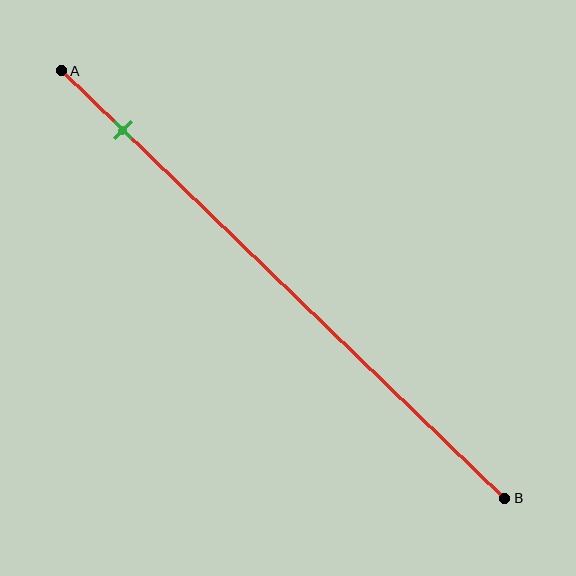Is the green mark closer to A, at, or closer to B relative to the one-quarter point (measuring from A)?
The green mark is closer to point A than the one-quarter point of segment AB.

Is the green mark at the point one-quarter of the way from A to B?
No, the mark is at about 15% from A, not at the 25% one-quarter point.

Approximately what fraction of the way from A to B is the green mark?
The green mark is approximately 15% of the way from A to B.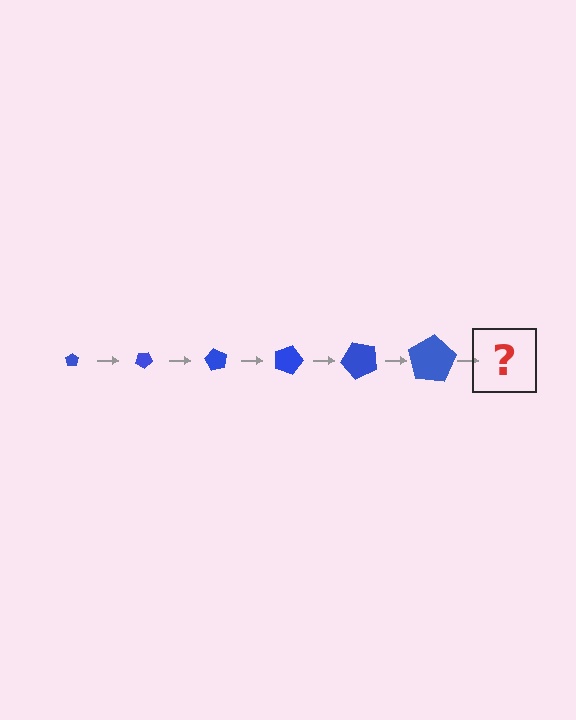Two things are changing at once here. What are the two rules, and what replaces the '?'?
The two rules are that the pentagon grows larger each step and it rotates 30 degrees each step. The '?' should be a pentagon, larger than the previous one and rotated 180 degrees from the start.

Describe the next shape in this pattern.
It should be a pentagon, larger than the previous one and rotated 180 degrees from the start.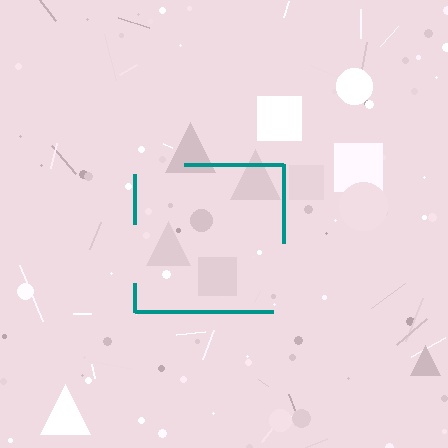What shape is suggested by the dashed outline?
The dashed outline suggests a square.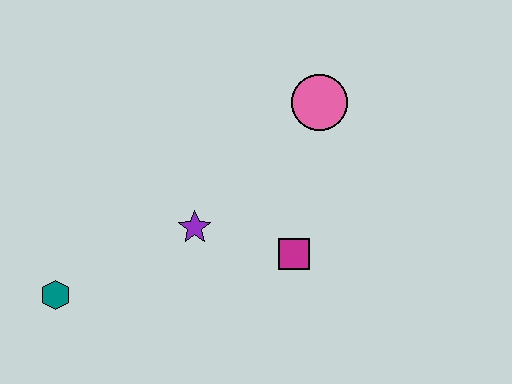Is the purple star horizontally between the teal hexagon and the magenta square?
Yes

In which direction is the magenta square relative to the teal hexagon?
The magenta square is to the right of the teal hexagon.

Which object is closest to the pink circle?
The magenta square is closest to the pink circle.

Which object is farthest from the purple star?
The pink circle is farthest from the purple star.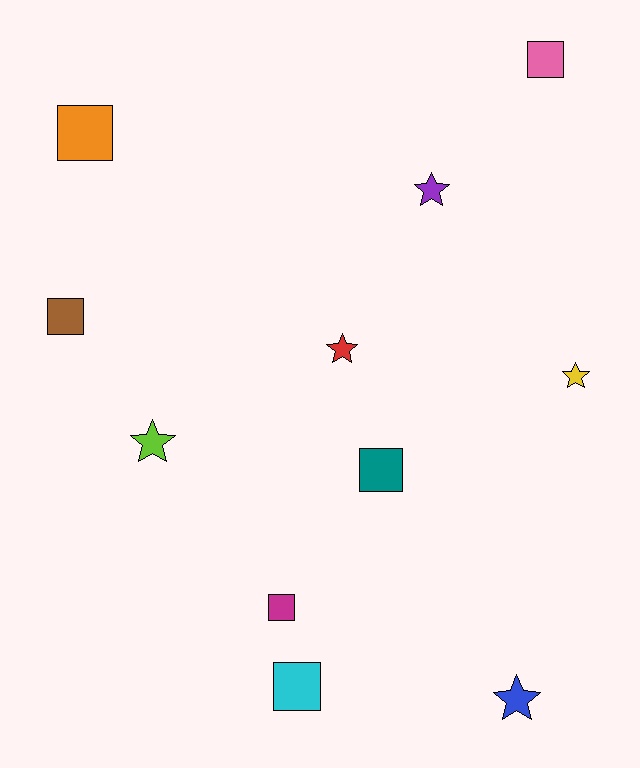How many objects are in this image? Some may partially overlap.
There are 11 objects.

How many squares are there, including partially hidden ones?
There are 6 squares.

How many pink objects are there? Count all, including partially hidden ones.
There is 1 pink object.